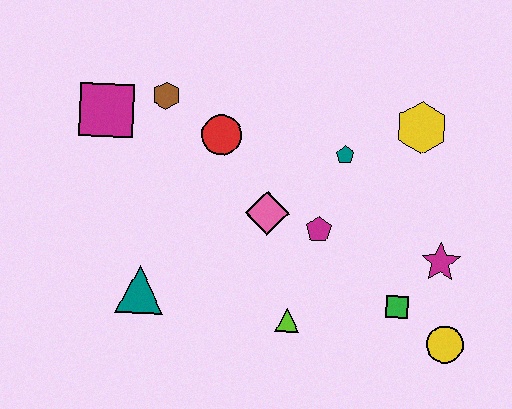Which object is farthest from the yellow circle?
The magenta square is farthest from the yellow circle.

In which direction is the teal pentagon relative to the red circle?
The teal pentagon is to the right of the red circle.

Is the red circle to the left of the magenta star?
Yes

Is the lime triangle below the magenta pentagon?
Yes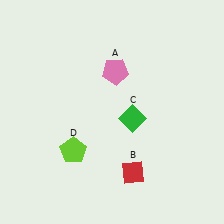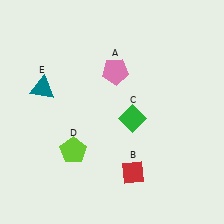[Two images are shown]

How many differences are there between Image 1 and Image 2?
There is 1 difference between the two images.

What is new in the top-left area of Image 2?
A teal triangle (E) was added in the top-left area of Image 2.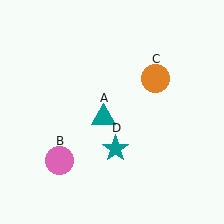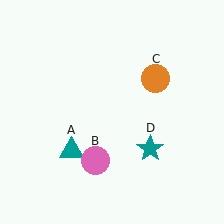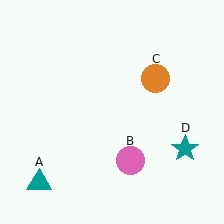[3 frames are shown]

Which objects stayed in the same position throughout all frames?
Orange circle (object C) remained stationary.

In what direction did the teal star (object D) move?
The teal star (object D) moved right.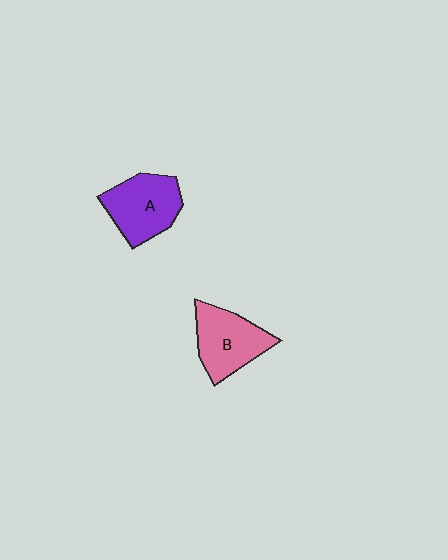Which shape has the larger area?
Shape A (purple).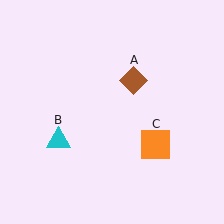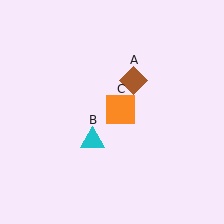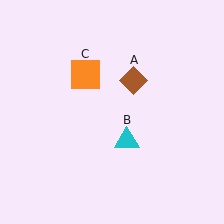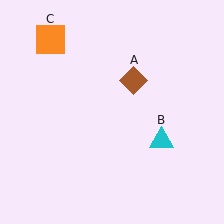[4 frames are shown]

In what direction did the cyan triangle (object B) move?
The cyan triangle (object B) moved right.